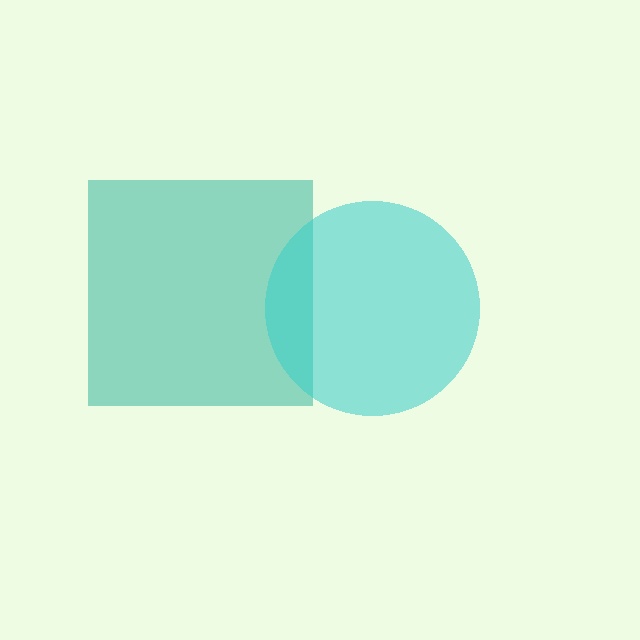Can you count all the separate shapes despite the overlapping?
Yes, there are 2 separate shapes.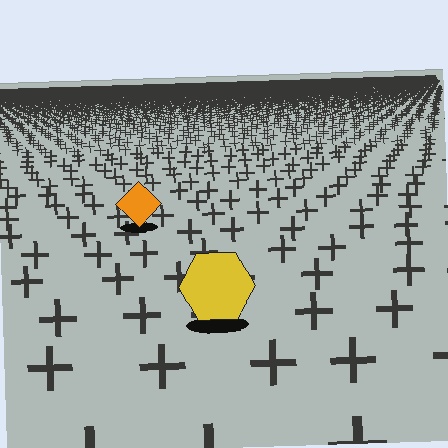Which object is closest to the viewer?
The yellow hexagon is closest. The texture marks near it are larger and more spread out.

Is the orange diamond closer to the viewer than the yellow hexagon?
No. The yellow hexagon is closer — you can tell from the texture gradient: the ground texture is coarser near it.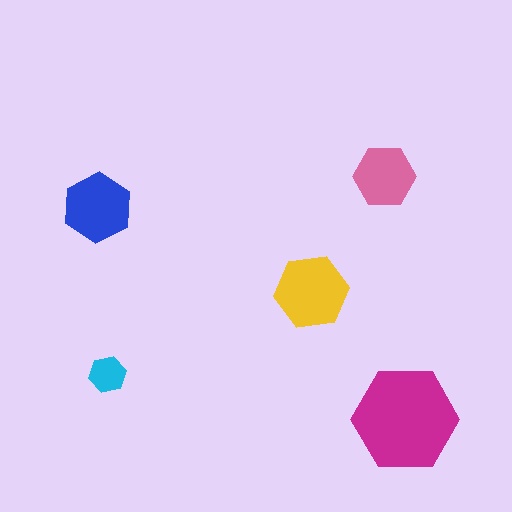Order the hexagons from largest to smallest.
the magenta one, the yellow one, the blue one, the pink one, the cyan one.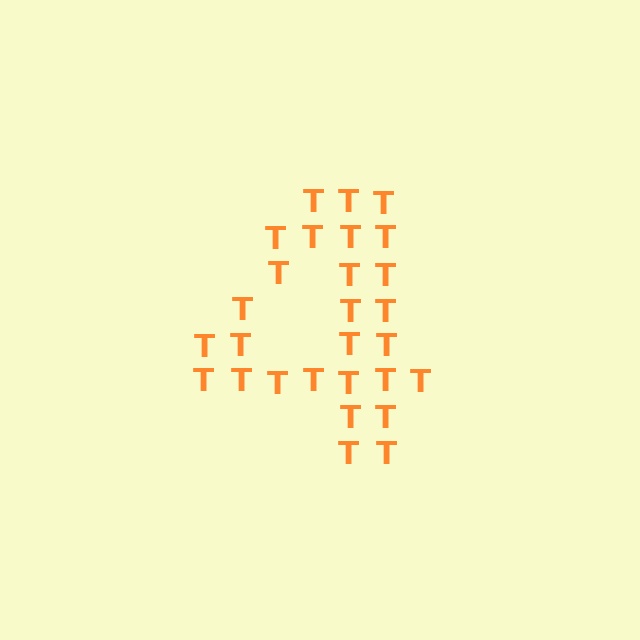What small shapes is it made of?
It is made of small letter T's.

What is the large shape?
The large shape is the digit 4.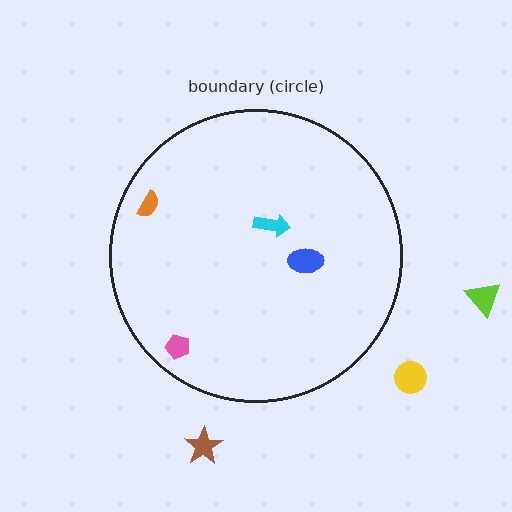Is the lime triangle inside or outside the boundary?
Outside.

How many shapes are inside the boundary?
4 inside, 3 outside.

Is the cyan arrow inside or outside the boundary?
Inside.